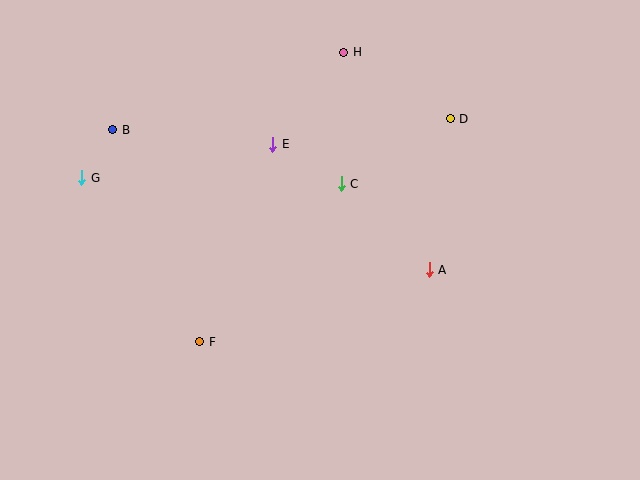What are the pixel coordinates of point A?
Point A is at (429, 270).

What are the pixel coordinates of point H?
Point H is at (344, 52).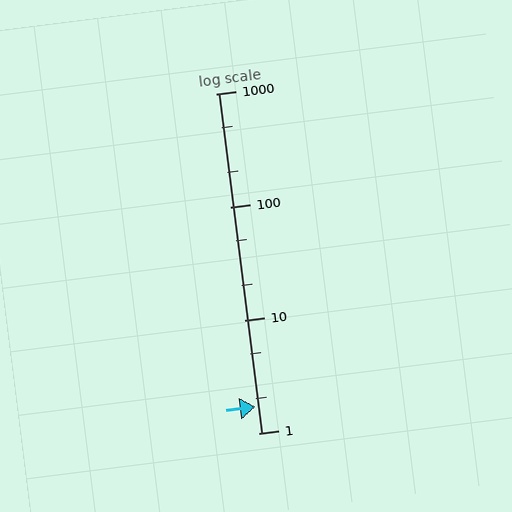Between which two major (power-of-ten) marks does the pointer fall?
The pointer is between 1 and 10.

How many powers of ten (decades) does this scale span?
The scale spans 3 decades, from 1 to 1000.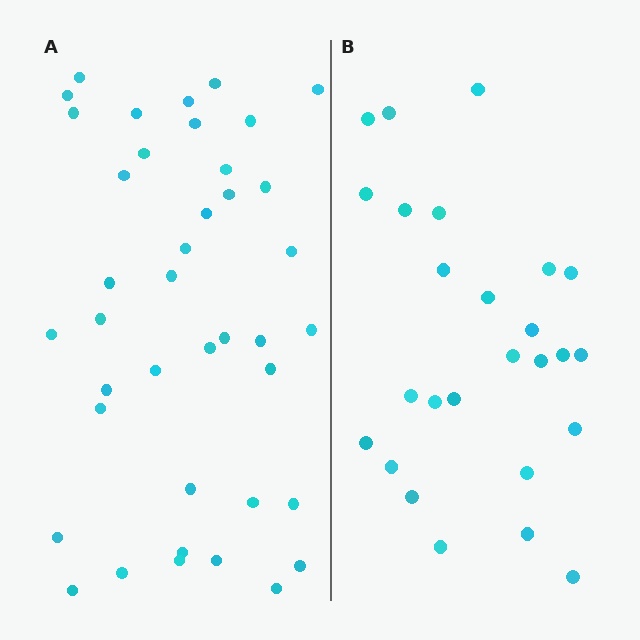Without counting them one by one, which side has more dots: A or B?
Region A (the left region) has more dots.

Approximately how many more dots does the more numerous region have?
Region A has approximately 15 more dots than region B.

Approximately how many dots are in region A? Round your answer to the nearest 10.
About 40 dots.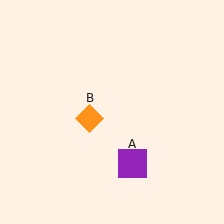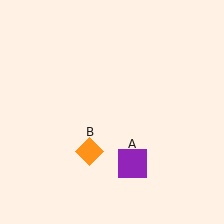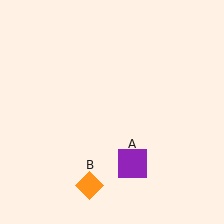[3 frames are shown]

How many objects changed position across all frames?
1 object changed position: orange diamond (object B).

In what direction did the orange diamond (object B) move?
The orange diamond (object B) moved down.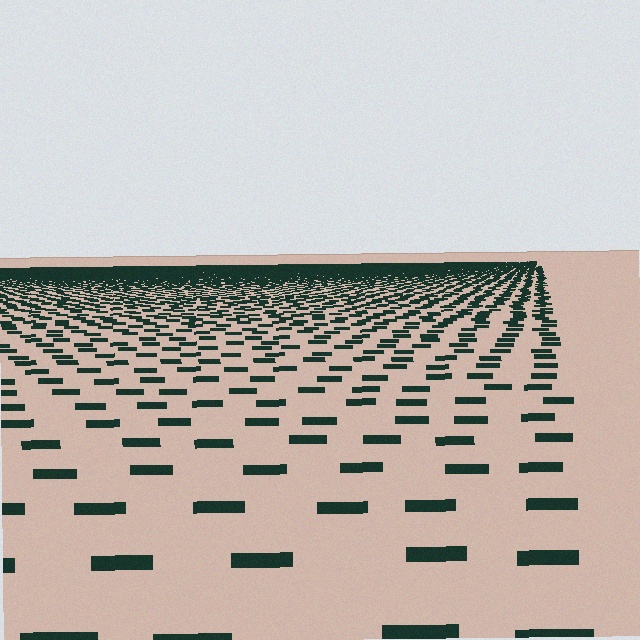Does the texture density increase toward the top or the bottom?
Density increases toward the top.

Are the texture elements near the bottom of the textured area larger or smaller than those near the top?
Larger. Near the bottom, elements are closer to the viewer and appear at a bigger on-screen size.